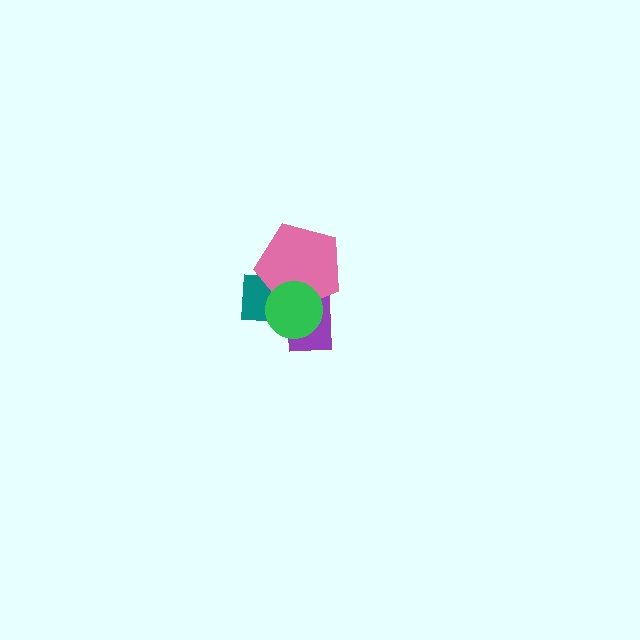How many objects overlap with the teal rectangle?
3 objects overlap with the teal rectangle.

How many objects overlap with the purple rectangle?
3 objects overlap with the purple rectangle.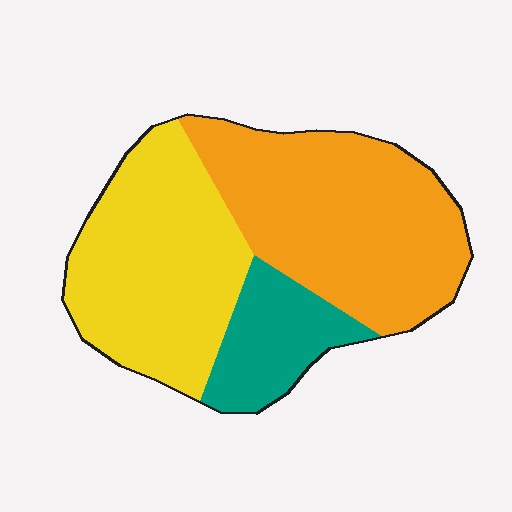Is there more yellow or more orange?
Orange.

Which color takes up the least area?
Teal, at roughly 15%.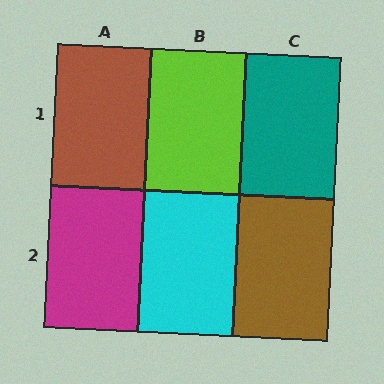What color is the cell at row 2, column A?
Magenta.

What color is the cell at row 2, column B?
Cyan.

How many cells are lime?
1 cell is lime.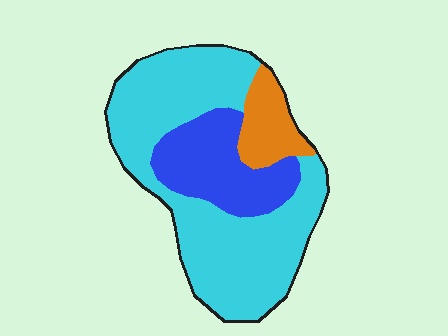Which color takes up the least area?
Orange, at roughly 10%.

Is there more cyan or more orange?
Cyan.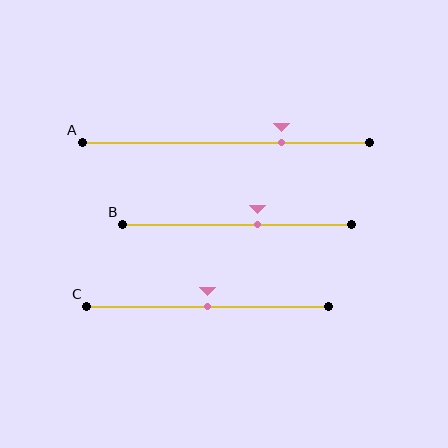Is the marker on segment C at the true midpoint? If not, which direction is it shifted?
Yes, the marker on segment C is at the true midpoint.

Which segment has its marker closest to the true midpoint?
Segment C has its marker closest to the true midpoint.